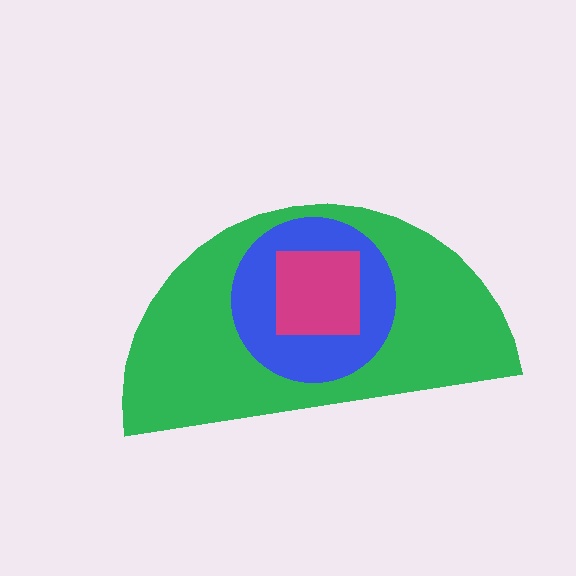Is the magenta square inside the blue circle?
Yes.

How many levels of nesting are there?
3.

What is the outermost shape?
The green semicircle.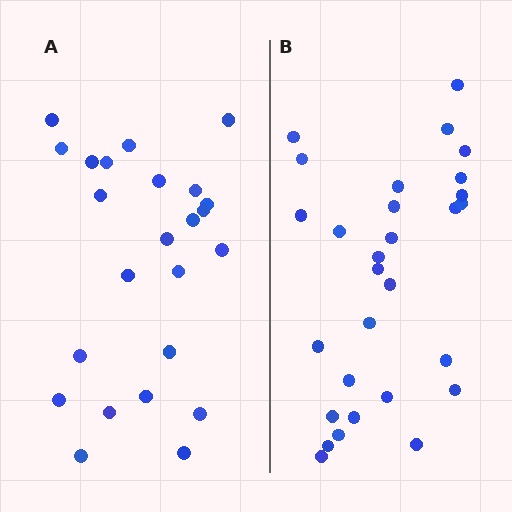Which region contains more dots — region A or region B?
Region B (the right region) has more dots.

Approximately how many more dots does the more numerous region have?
Region B has about 5 more dots than region A.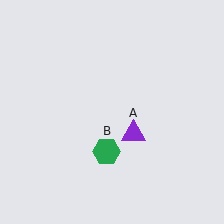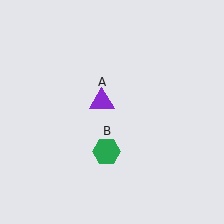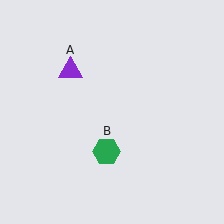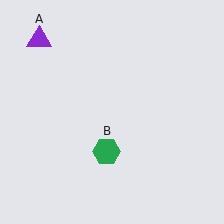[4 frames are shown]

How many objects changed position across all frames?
1 object changed position: purple triangle (object A).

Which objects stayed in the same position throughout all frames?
Green hexagon (object B) remained stationary.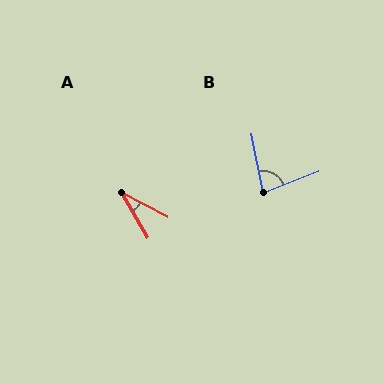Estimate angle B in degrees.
Approximately 81 degrees.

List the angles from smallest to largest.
A (33°), B (81°).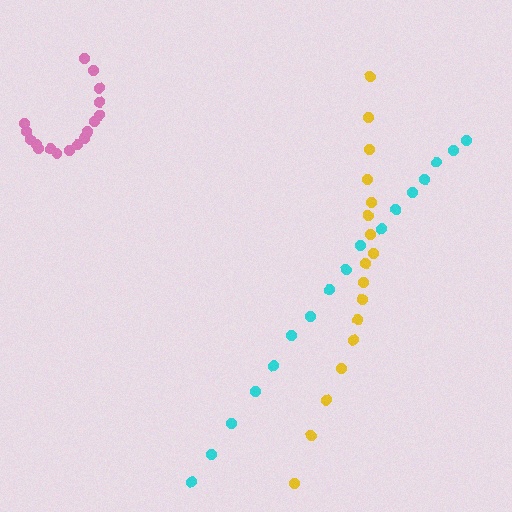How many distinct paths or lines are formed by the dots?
There are 3 distinct paths.